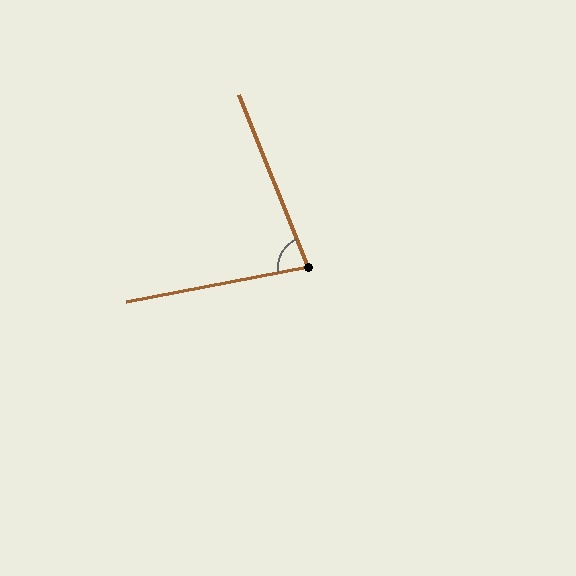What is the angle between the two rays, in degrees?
Approximately 79 degrees.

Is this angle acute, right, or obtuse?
It is acute.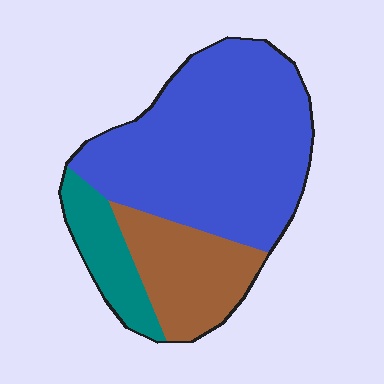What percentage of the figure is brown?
Brown covers about 25% of the figure.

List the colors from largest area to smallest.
From largest to smallest: blue, brown, teal.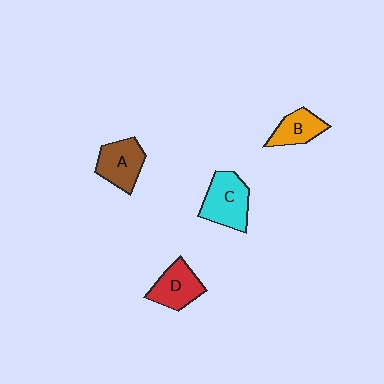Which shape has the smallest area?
Shape B (orange).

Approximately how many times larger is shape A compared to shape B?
Approximately 1.3 times.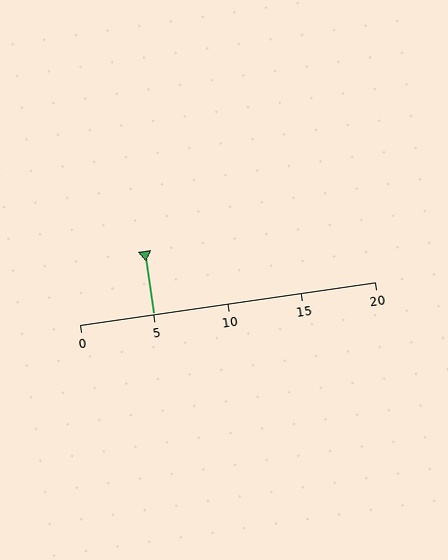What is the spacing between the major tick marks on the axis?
The major ticks are spaced 5 apart.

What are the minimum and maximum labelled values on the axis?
The axis runs from 0 to 20.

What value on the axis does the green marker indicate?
The marker indicates approximately 5.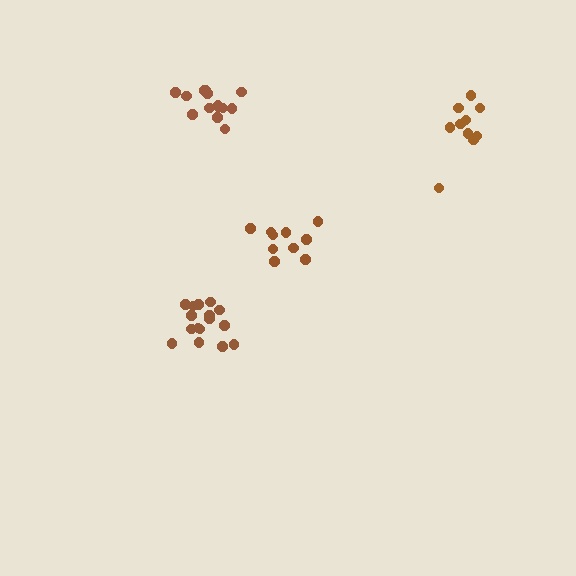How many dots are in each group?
Group 1: 10 dots, Group 2: 16 dots, Group 3: 10 dots, Group 4: 14 dots (50 total).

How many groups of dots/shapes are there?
There are 4 groups.